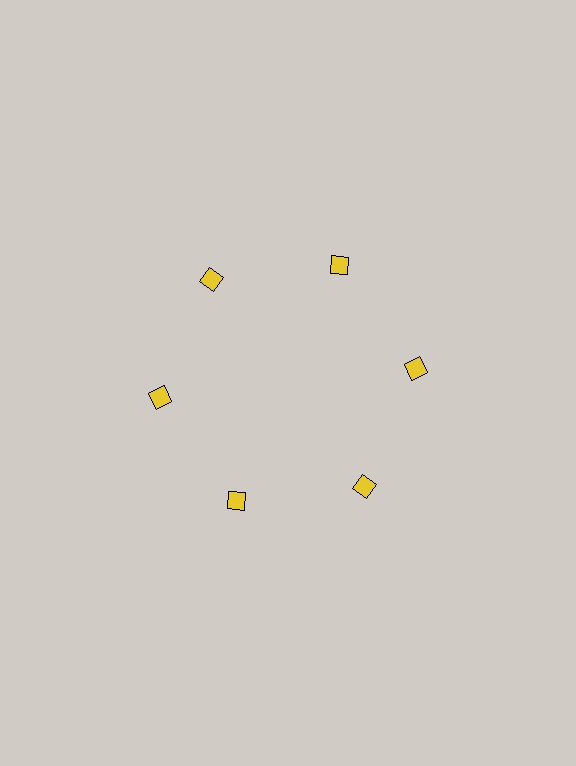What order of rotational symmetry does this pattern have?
This pattern has 6-fold rotational symmetry.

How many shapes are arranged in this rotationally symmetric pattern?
There are 6 shapes, arranged in 6 groups of 1.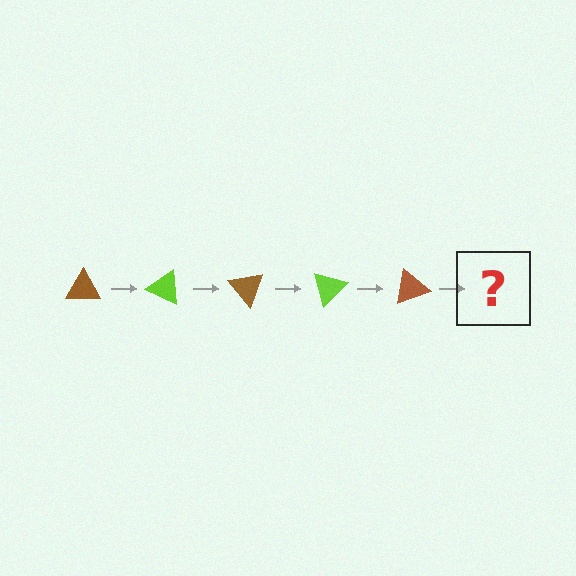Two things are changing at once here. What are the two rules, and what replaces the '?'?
The two rules are that it rotates 25 degrees each step and the color cycles through brown and lime. The '?' should be a lime triangle, rotated 125 degrees from the start.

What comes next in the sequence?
The next element should be a lime triangle, rotated 125 degrees from the start.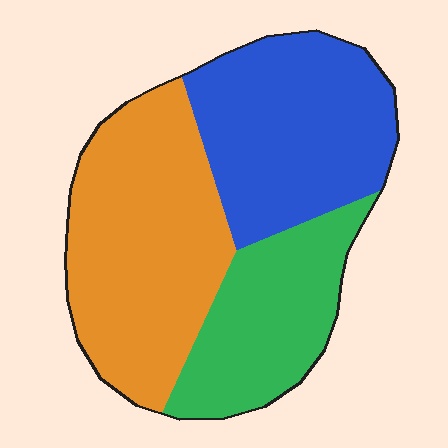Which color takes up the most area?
Orange, at roughly 40%.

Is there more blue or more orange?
Orange.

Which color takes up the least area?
Green, at roughly 25%.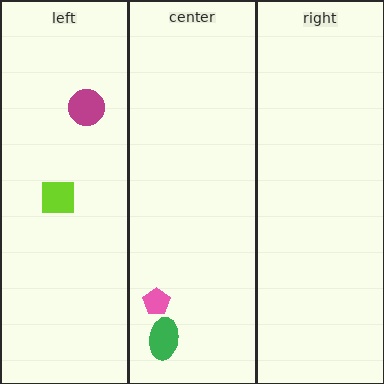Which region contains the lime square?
The left region.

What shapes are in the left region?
The magenta circle, the lime square.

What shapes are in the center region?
The green ellipse, the pink pentagon.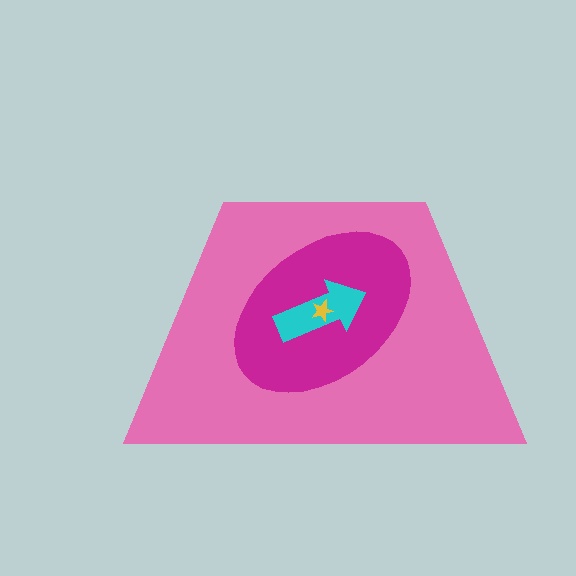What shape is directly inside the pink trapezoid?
The magenta ellipse.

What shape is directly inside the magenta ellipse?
The cyan arrow.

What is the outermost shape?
The pink trapezoid.